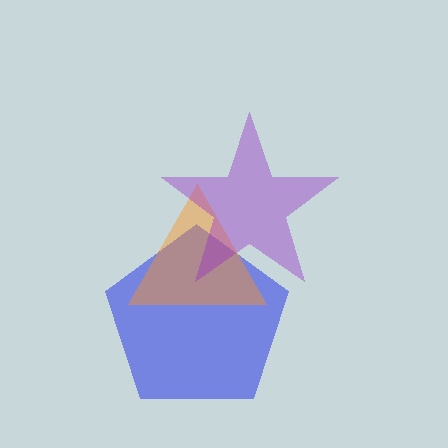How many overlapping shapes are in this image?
There are 3 overlapping shapes in the image.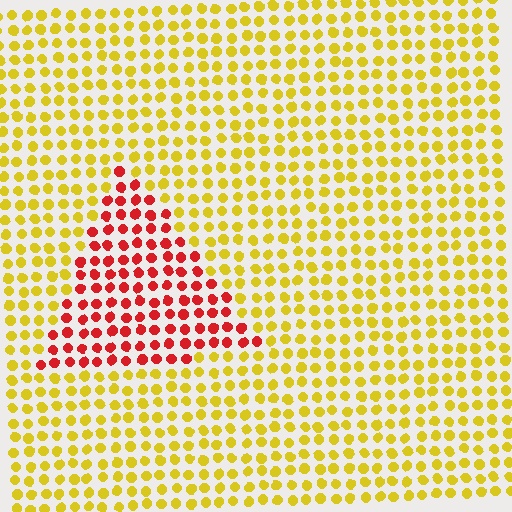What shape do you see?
I see a triangle.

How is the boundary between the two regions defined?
The boundary is defined purely by a slight shift in hue (about 58 degrees). Spacing, size, and orientation are identical on both sides.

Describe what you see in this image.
The image is filled with small yellow elements in a uniform arrangement. A triangle-shaped region is visible where the elements are tinted to a slightly different hue, forming a subtle color boundary.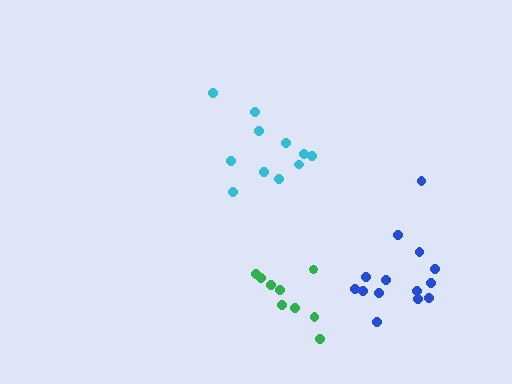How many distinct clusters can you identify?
There are 3 distinct clusters.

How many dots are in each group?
Group 1: 14 dots, Group 2: 9 dots, Group 3: 11 dots (34 total).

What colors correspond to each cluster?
The clusters are colored: blue, green, cyan.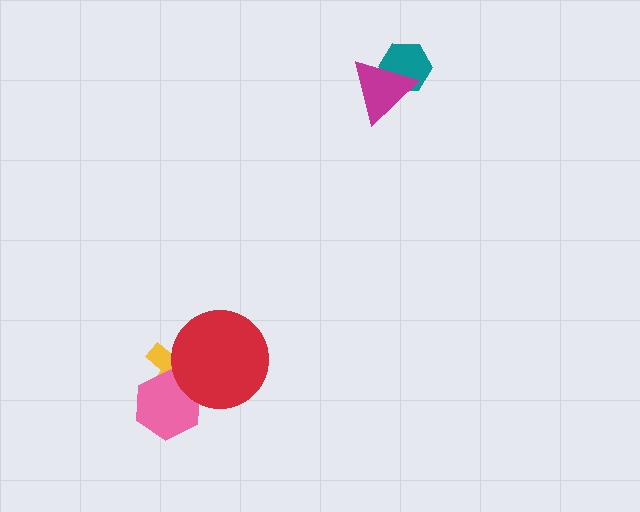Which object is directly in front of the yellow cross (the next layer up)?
The pink hexagon is directly in front of the yellow cross.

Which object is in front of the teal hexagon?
The magenta triangle is in front of the teal hexagon.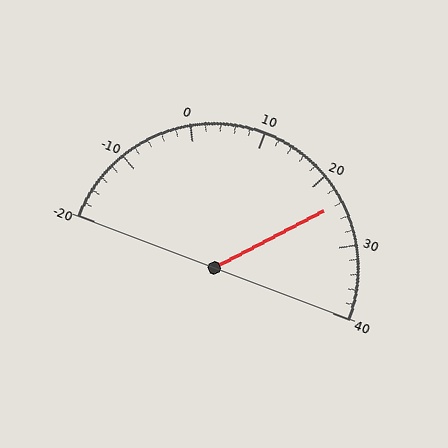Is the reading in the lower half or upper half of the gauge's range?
The reading is in the upper half of the range (-20 to 40).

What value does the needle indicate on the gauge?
The needle indicates approximately 24.